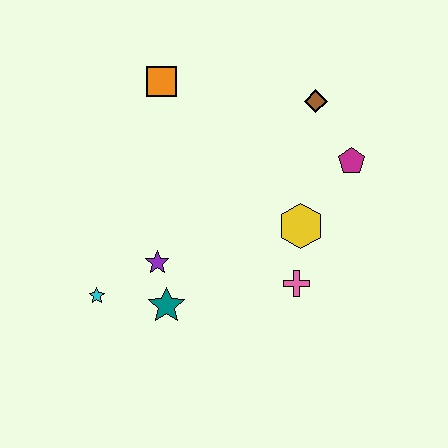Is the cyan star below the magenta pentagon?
Yes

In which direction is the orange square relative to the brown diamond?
The orange square is to the left of the brown diamond.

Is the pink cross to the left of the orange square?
No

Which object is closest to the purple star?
The teal star is closest to the purple star.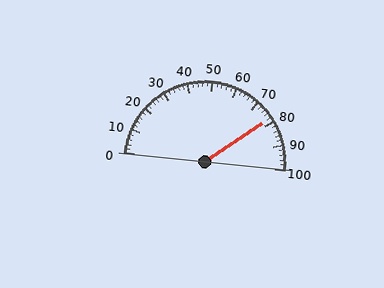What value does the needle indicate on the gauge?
The needle indicates approximately 78.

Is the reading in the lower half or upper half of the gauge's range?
The reading is in the upper half of the range (0 to 100).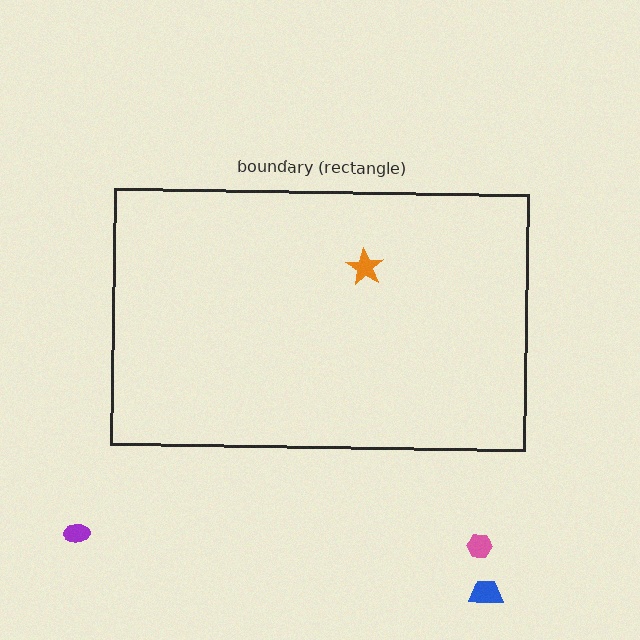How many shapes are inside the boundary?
1 inside, 3 outside.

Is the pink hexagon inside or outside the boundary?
Outside.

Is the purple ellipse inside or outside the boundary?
Outside.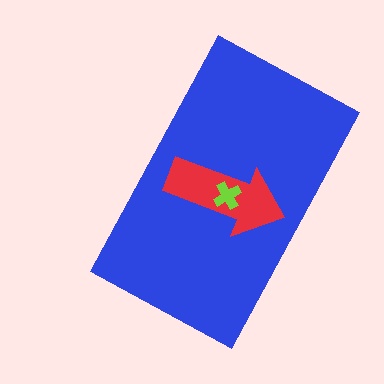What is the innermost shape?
The lime cross.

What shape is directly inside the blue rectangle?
The red arrow.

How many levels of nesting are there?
3.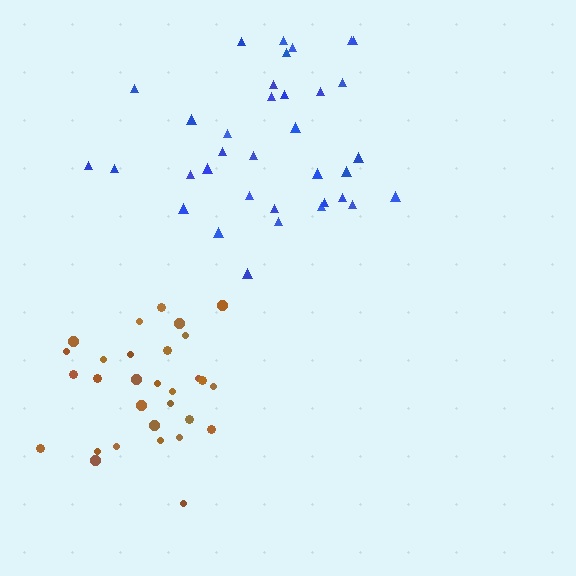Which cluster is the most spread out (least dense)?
Blue.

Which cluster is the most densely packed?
Brown.